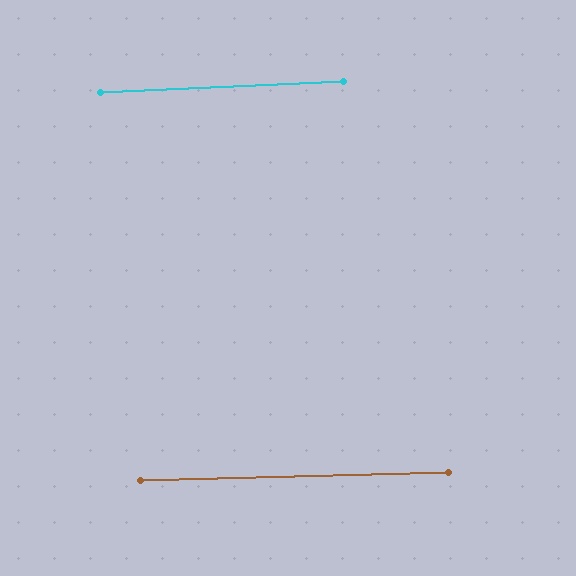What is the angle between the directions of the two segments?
Approximately 1 degree.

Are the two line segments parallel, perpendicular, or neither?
Parallel — their directions differ by only 1.1°.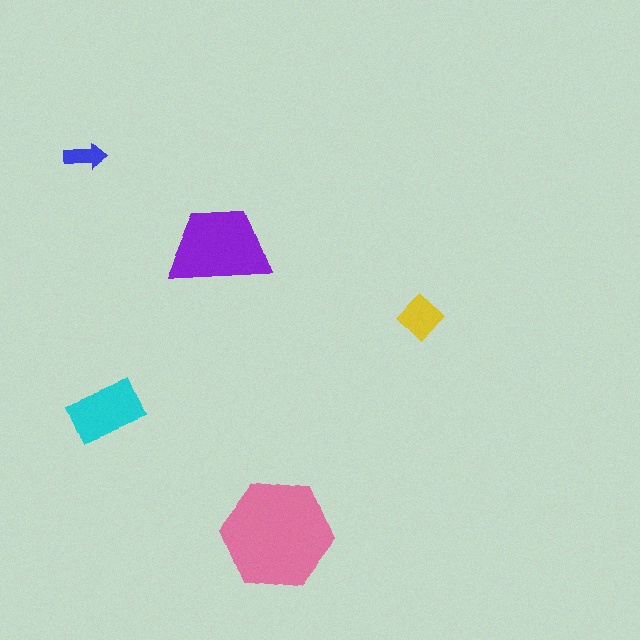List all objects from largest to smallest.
The pink hexagon, the purple trapezoid, the cyan rectangle, the yellow diamond, the blue arrow.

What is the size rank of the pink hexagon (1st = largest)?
1st.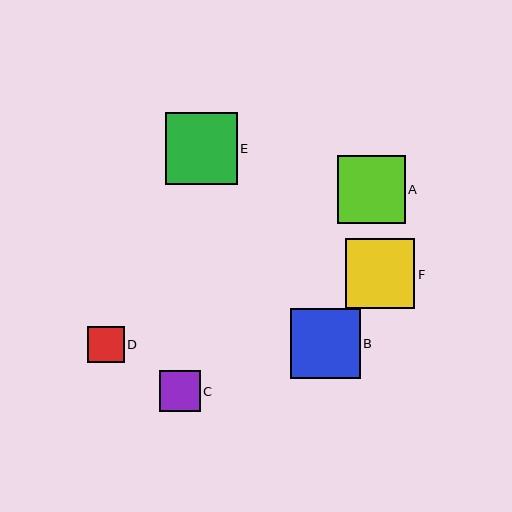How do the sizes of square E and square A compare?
Square E and square A are approximately the same size.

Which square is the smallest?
Square D is the smallest with a size of approximately 36 pixels.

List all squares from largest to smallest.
From largest to smallest: E, B, F, A, C, D.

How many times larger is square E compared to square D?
Square E is approximately 2.0 times the size of square D.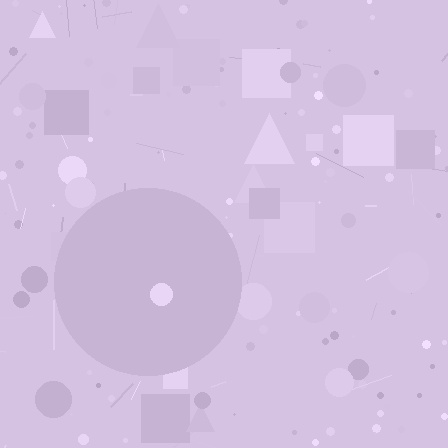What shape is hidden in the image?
A circle is hidden in the image.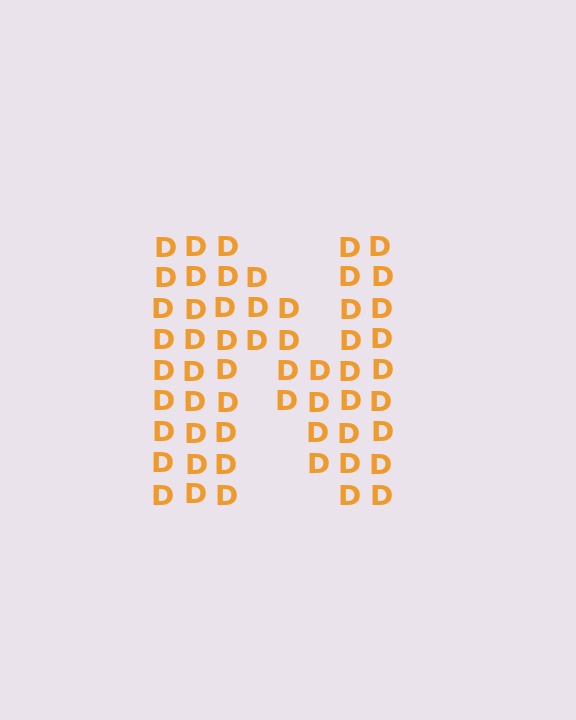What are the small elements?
The small elements are letter D's.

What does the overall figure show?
The overall figure shows the letter N.